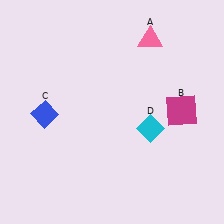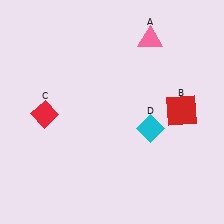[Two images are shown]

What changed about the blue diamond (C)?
In Image 1, C is blue. In Image 2, it changed to red.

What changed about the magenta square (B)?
In Image 1, B is magenta. In Image 2, it changed to red.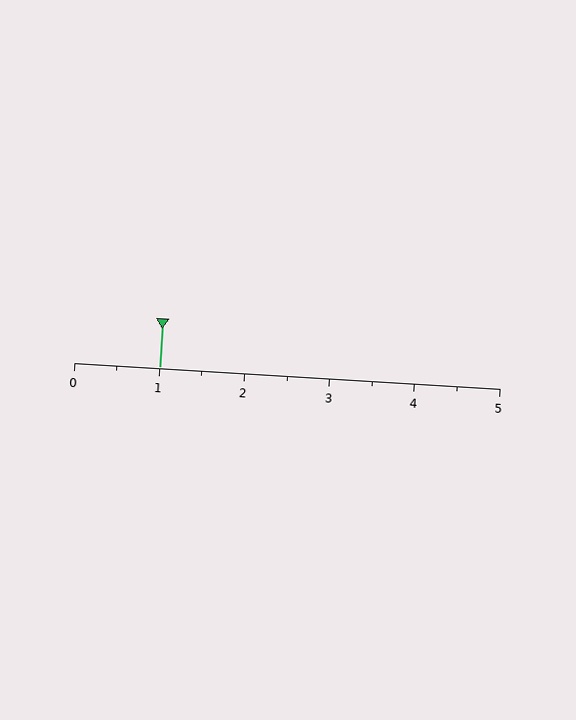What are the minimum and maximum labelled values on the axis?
The axis runs from 0 to 5.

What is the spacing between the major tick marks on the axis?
The major ticks are spaced 1 apart.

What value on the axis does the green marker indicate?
The marker indicates approximately 1.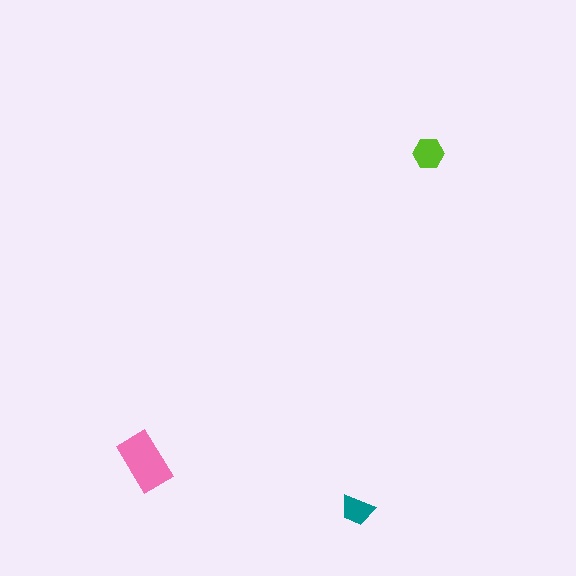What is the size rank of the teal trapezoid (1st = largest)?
3rd.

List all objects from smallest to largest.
The teal trapezoid, the lime hexagon, the pink rectangle.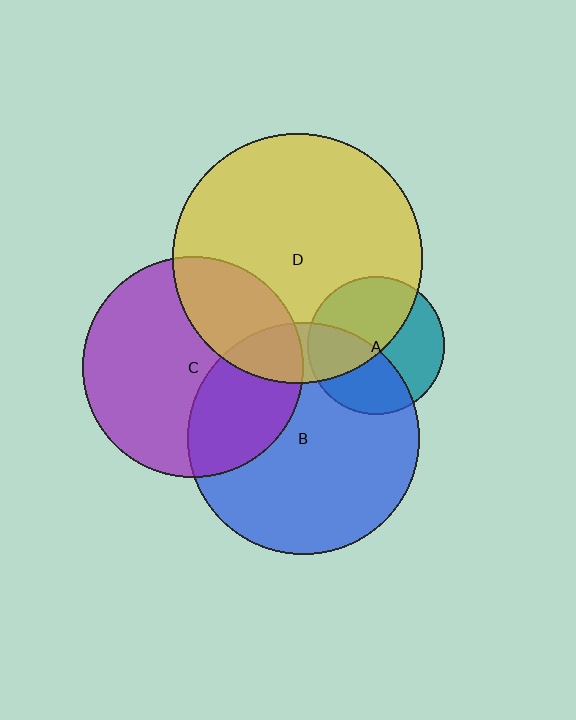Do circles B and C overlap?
Yes.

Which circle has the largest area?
Circle D (yellow).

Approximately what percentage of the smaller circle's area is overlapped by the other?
Approximately 30%.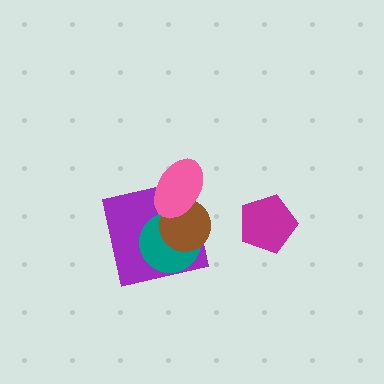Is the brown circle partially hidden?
Yes, it is partially covered by another shape.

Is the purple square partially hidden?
Yes, it is partially covered by another shape.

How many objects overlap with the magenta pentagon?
0 objects overlap with the magenta pentagon.